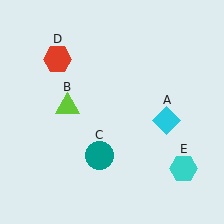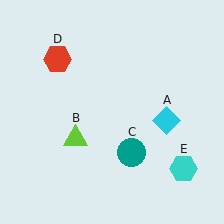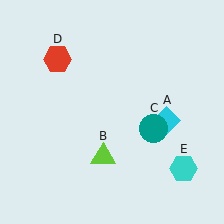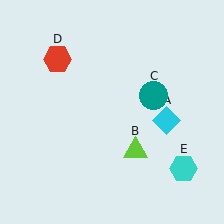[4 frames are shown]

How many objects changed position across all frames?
2 objects changed position: lime triangle (object B), teal circle (object C).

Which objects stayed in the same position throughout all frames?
Cyan diamond (object A) and red hexagon (object D) and cyan hexagon (object E) remained stationary.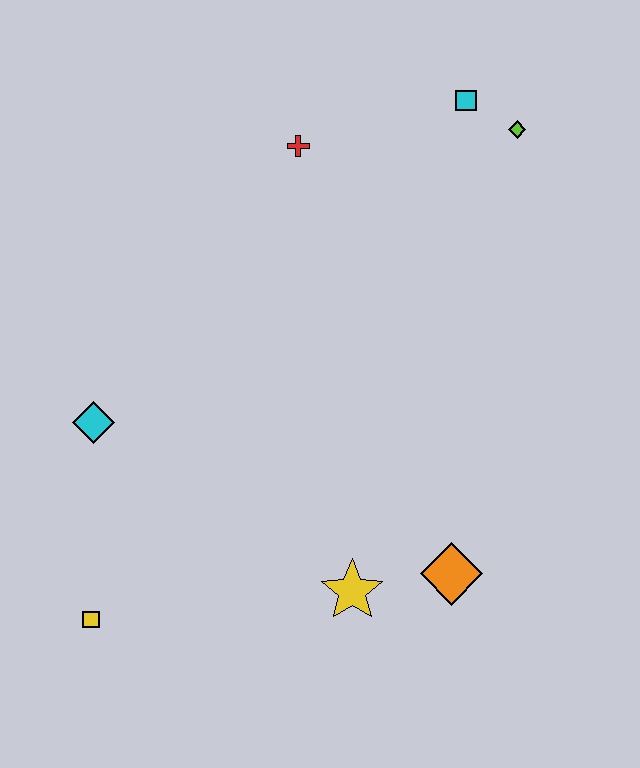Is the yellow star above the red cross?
No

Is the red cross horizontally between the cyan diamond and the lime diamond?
Yes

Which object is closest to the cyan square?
The lime diamond is closest to the cyan square.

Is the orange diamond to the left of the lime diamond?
Yes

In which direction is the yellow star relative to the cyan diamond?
The yellow star is to the right of the cyan diamond.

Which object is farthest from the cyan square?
The yellow square is farthest from the cyan square.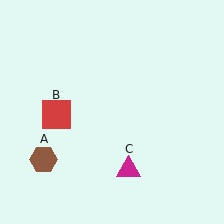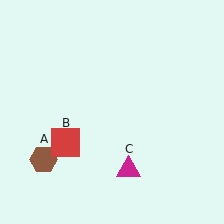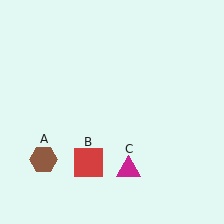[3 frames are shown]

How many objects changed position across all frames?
1 object changed position: red square (object B).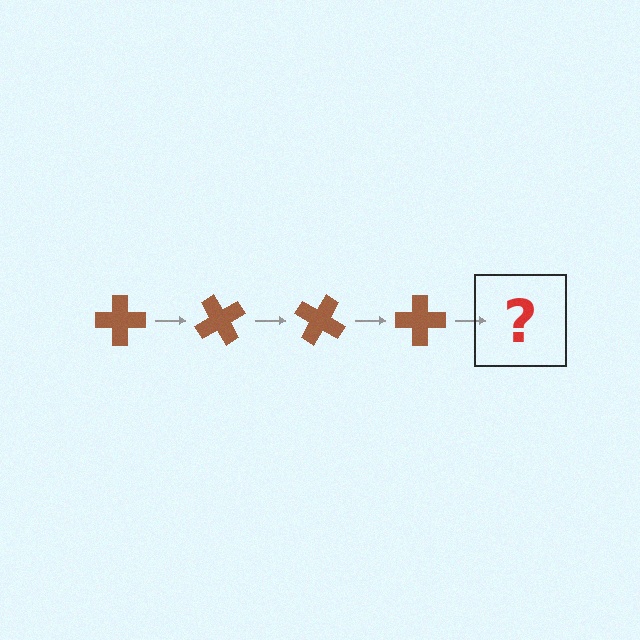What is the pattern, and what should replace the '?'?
The pattern is that the cross rotates 60 degrees each step. The '?' should be a brown cross rotated 240 degrees.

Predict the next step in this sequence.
The next step is a brown cross rotated 240 degrees.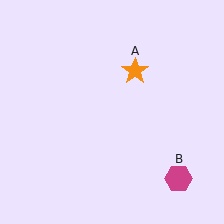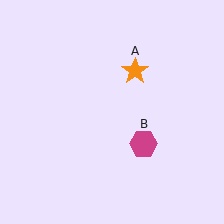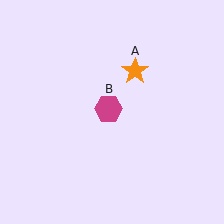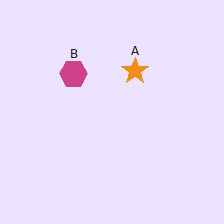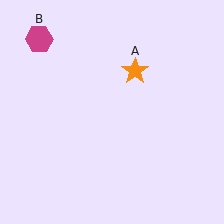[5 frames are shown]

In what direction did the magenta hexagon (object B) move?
The magenta hexagon (object B) moved up and to the left.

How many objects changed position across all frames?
1 object changed position: magenta hexagon (object B).